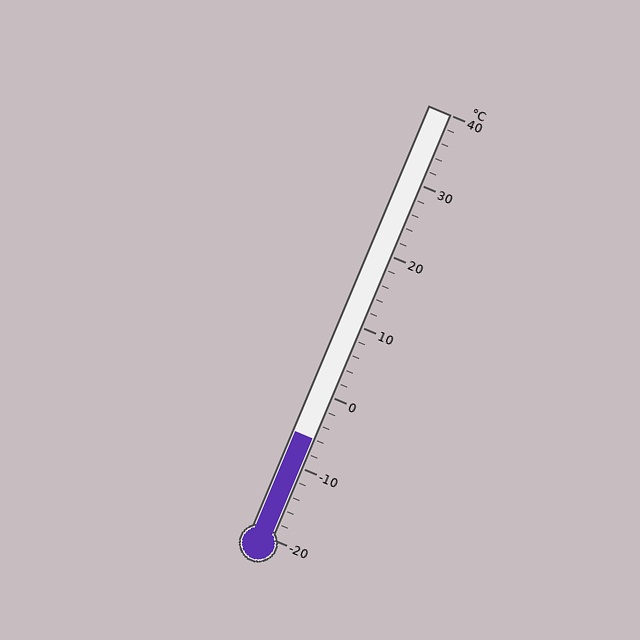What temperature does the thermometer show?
The thermometer shows approximately -6°C.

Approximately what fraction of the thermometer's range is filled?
The thermometer is filled to approximately 25% of its range.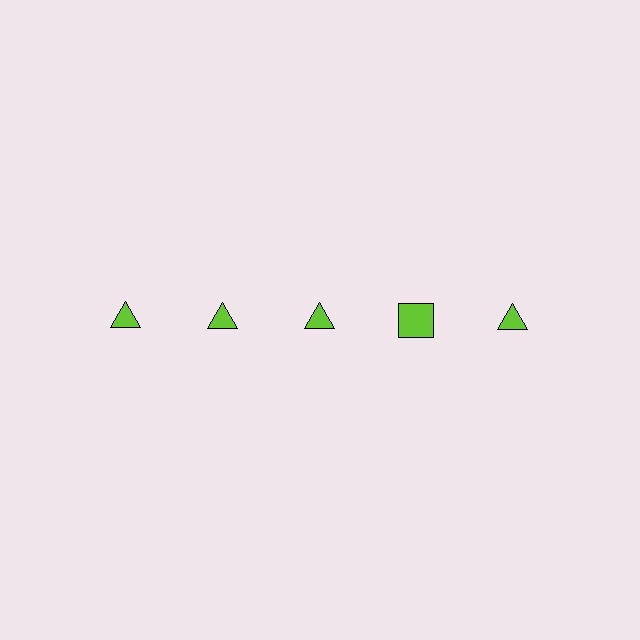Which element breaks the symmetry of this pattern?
The lime square in the top row, second from right column breaks the symmetry. All other shapes are lime triangles.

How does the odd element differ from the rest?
It has a different shape: square instead of triangle.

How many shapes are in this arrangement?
There are 5 shapes arranged in a grid pattern.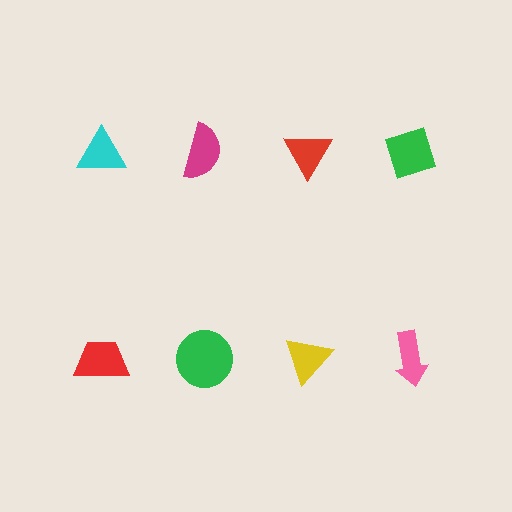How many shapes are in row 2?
4 shapes.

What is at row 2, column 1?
A red trapezoid.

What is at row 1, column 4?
A green diamond.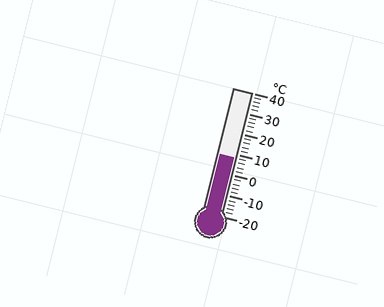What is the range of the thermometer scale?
The thermometer scale ranges from -20°C to 40°C.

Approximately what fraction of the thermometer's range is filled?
The thermometer is filled to approximately 45% of its range.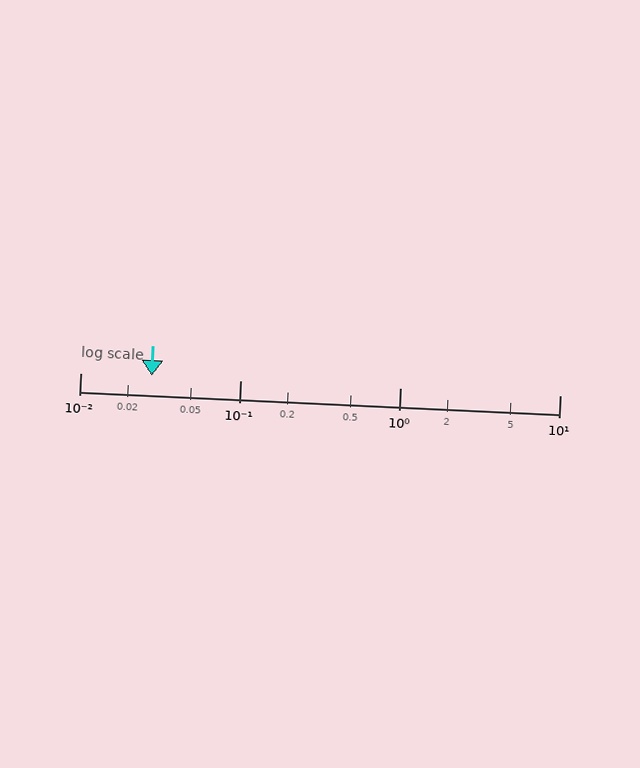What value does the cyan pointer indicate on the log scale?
The pointer indicates approximately 0.028.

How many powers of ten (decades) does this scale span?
The scale spans 3 decades, from 0.01 to 10.